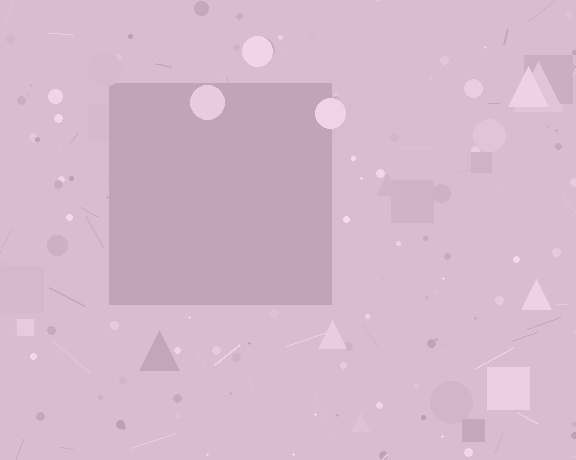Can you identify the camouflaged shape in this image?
The camouflaged shape is a square.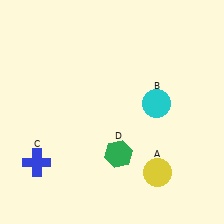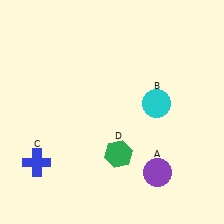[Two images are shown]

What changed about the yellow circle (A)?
In Image 1, A is yellow. In Image 2, it changed to purple.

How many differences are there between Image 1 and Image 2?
There is 1 difference between the two images.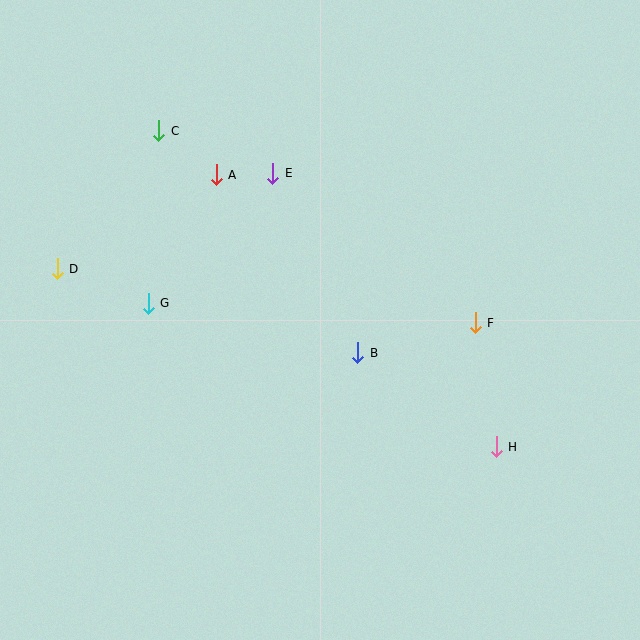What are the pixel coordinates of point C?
Point C is at (159, 131).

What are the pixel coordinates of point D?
Point D is at (57, 269).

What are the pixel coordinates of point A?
Point A is at (216, 175).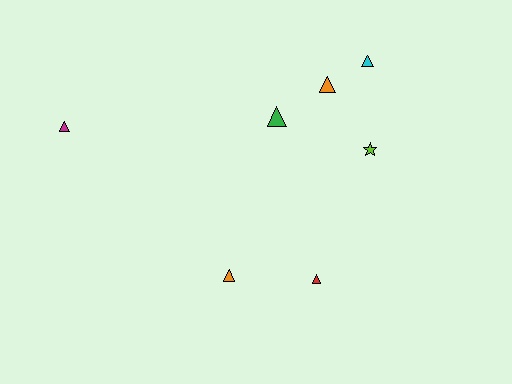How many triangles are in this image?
There are 6 triangles.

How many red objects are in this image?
There is 1 red object.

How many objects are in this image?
There are 7 objects.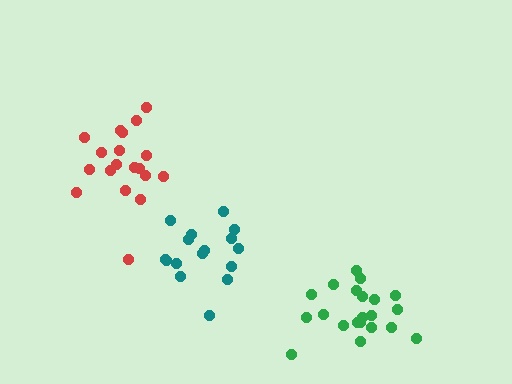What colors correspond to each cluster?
The clusters are colored: red, green, teal.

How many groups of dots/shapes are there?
There are 3 groups.